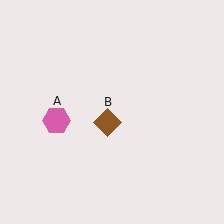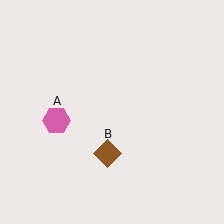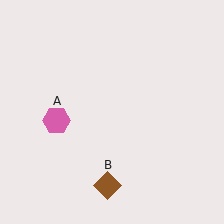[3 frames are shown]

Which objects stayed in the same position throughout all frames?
Pink hexagon (object A) remained stationary.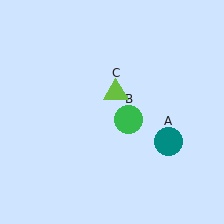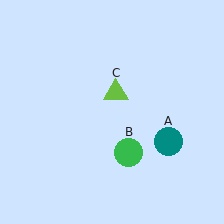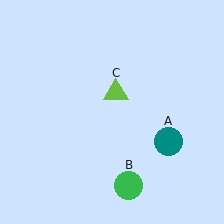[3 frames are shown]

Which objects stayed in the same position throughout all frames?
Teal circle (object A) and lime triangle (object C) remained stationary.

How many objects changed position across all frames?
1 object changed position: green circle (object B).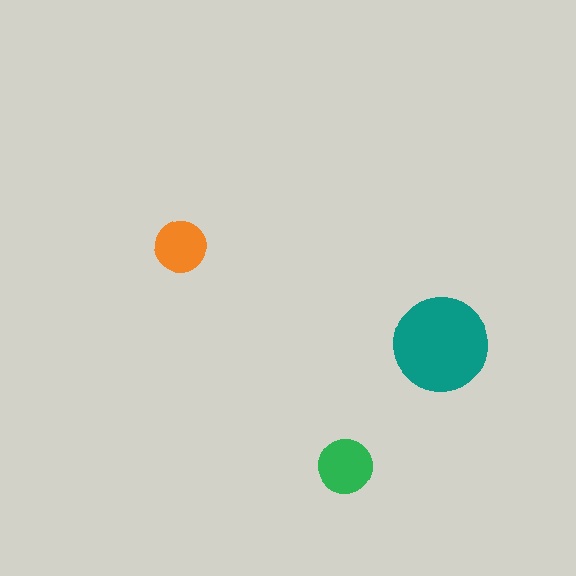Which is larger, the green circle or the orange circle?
The green one.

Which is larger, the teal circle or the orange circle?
The teal one.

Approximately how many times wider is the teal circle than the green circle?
About 1.5 times wider.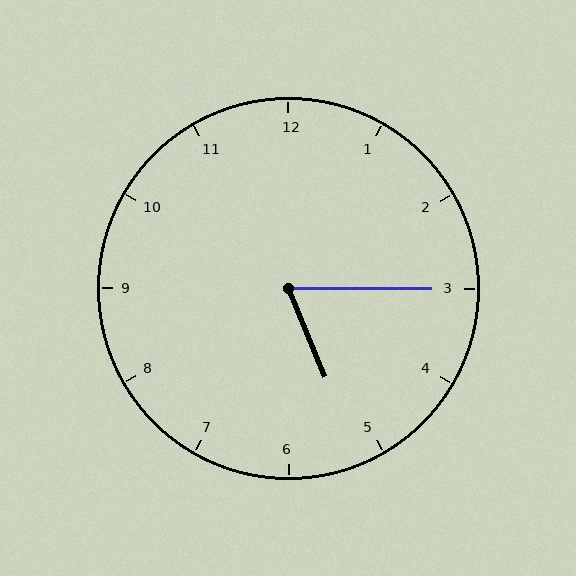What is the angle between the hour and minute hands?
Approximately 68 degrees.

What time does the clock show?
5:15.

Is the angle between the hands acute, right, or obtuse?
It is acute.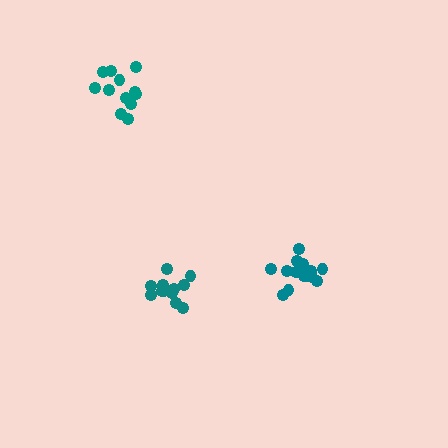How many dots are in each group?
Group 1: 14 dots, Group 2: 13 dots, Group 3: 12 dots (39 total).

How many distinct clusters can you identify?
There are 3 distinct clusters.